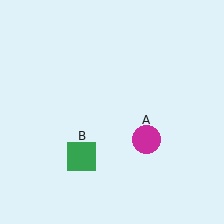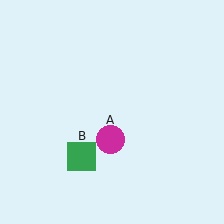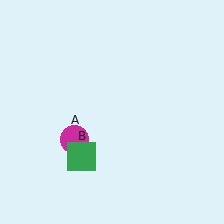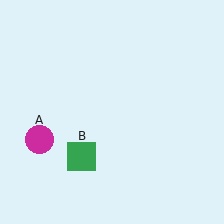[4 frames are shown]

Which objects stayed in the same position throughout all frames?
Green square (object B) remained stationary.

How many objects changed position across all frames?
1 object changed position: magenta circle (object A).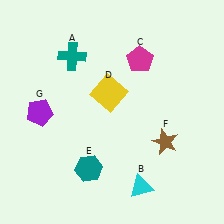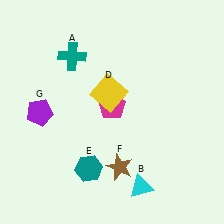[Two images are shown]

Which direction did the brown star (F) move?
The brown star (F) moved left.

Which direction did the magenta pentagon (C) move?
The magenta pentagon (C) moved down.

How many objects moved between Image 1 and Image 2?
2 objects moved between the two images.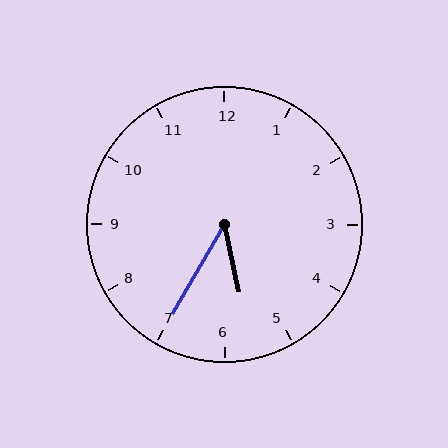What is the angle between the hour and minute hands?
Approximately 42 degrees.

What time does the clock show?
5:35.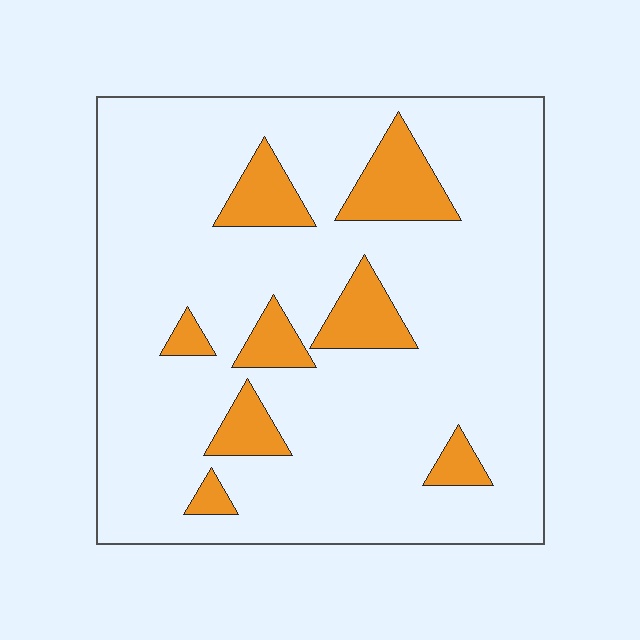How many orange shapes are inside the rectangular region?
8.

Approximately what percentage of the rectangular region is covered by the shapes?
Approximately 15%.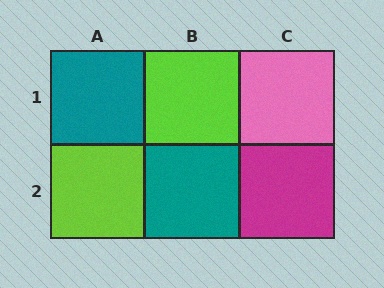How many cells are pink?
1 cell is pink.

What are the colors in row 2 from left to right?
Lime, teal, magenta.